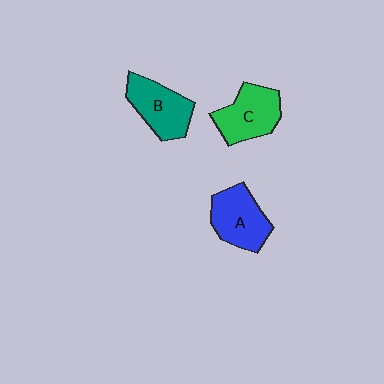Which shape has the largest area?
Shape A (blue).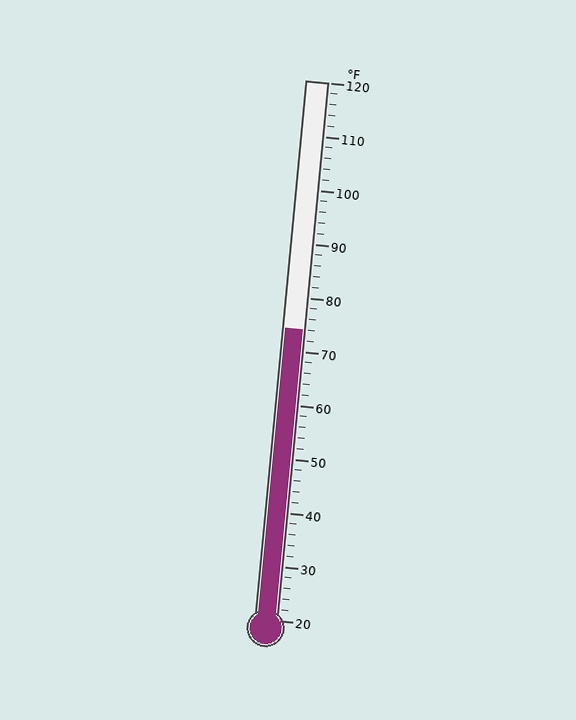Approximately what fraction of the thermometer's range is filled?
The thermometer is filled to approximately 55% of its range.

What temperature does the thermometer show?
The thermometer shows approximately 74°F.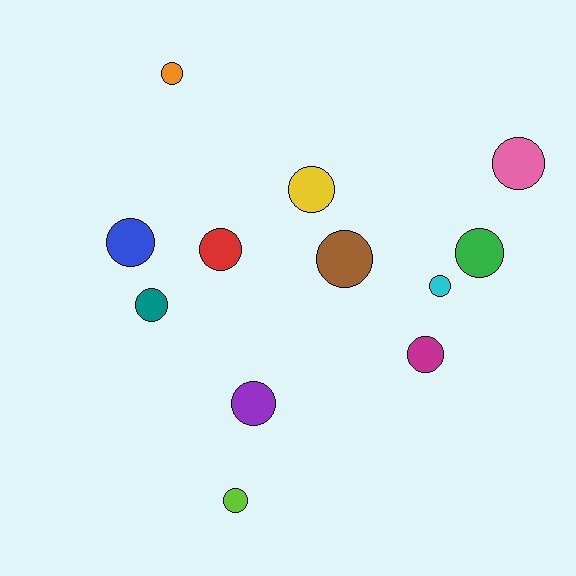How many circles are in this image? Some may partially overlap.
There are 12 circles.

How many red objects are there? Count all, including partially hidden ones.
There is 1 red object.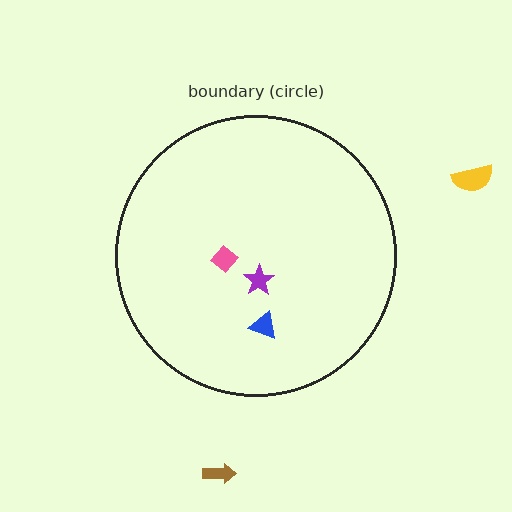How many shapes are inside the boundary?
3 inside, 2 outside.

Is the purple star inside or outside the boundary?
Inside.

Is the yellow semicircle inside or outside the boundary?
Outside.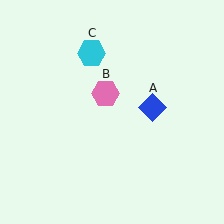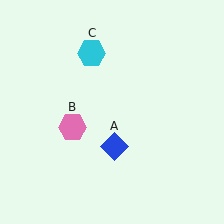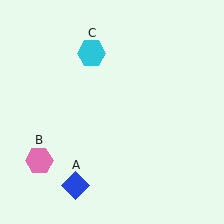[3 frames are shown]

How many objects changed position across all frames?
2 objects changed position: blue diamond (object A), pink hexagon (object B).